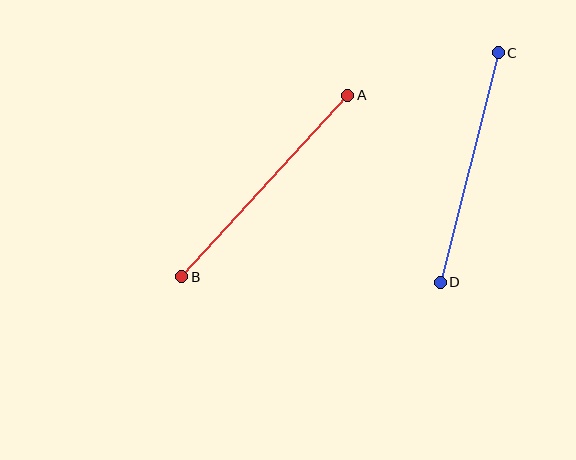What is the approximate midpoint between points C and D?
The midpoint is at approximately (469, 168) pixels.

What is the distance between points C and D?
The distance is approximately 237 pixels.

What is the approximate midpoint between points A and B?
The midpoint is at approximately (265, 186) pixels.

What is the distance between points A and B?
The distance is approximately 246 pixels.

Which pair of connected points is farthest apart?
Points A and B are farthest apart.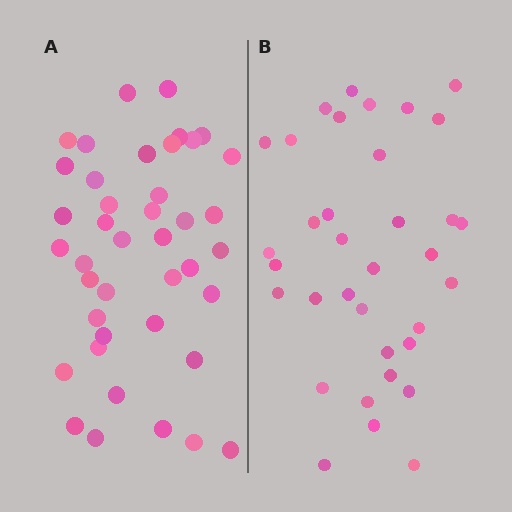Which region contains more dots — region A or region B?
Region A (the left region) has more dots.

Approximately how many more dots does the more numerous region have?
Region A has about 6 more dots than region B.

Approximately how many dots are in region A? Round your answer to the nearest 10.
About 40 dots. (The exact count is 41, which rounds to 40.)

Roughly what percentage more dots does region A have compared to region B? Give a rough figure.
About 15% more.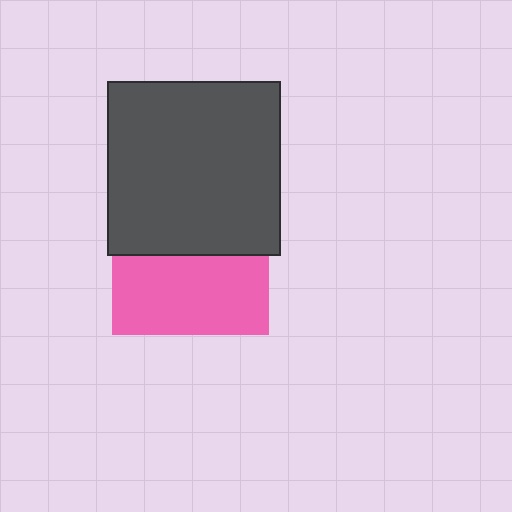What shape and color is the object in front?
The object in front is a dark gray square.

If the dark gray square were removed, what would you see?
You would see the complete pink square.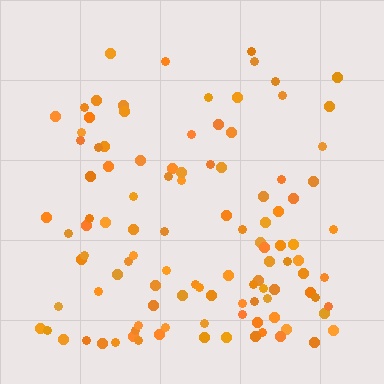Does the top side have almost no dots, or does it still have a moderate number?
Still a moderate number, just noticeably fewer than the bottom.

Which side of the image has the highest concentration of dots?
The bottom.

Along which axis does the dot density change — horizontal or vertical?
Vertical.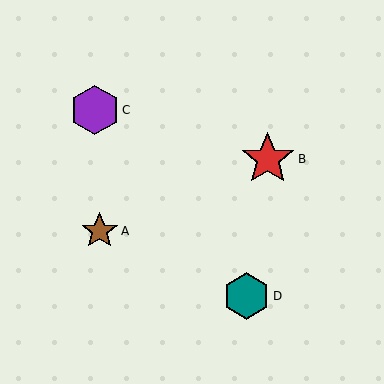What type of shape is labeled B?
Shape B is a red star.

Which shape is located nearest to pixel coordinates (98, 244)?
The brown star (labeled A) at (100, 231) is nearest to that location.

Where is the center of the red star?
The center of the red star is at (268, 159).